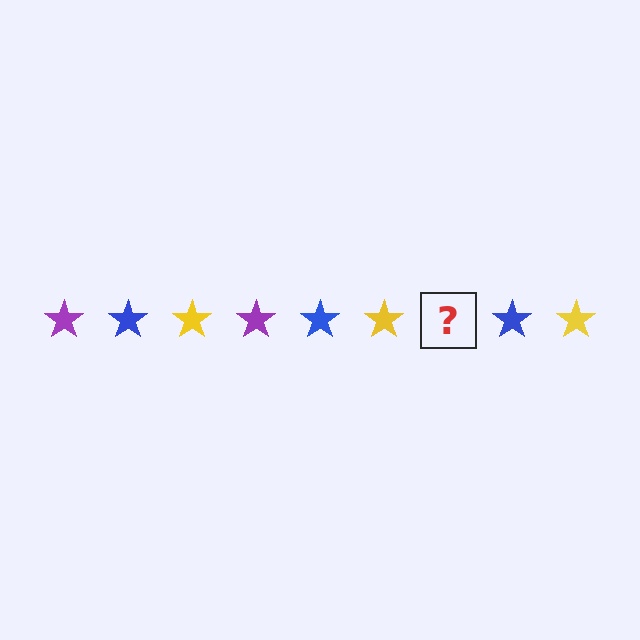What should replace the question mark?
The question mark should be replaced with a purple star.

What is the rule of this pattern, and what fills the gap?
The rule is that the pattern cycles through purple, blue, yellow stars. The gap should be filled with a purple star.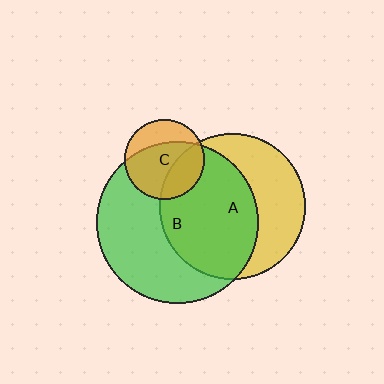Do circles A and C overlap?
Yes.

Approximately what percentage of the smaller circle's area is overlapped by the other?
Approximately 30%.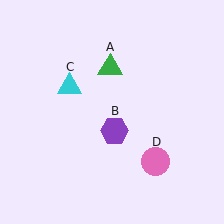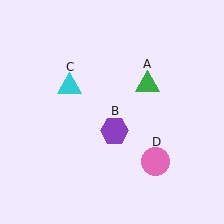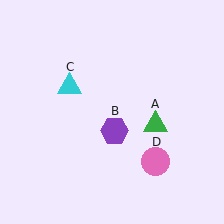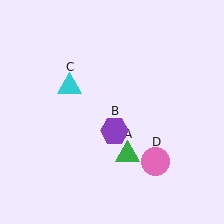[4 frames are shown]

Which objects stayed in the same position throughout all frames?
Purple hexagon (object B) and cyan triangle (object C) and pink circle (object D) remained stationary.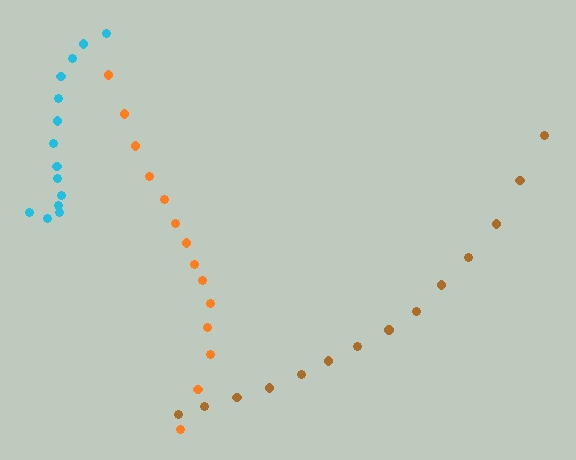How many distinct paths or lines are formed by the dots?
There are 3 distinct paths.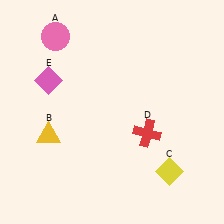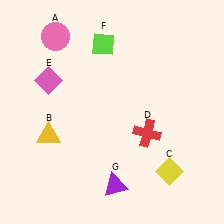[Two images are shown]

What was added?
A lime diamond (F), a purple triangle (G) were added in Image 2.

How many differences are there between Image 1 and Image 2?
There are 2 differences between the two images.